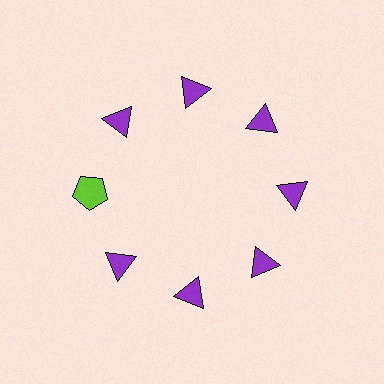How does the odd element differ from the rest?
It differs in both color (lime instead of purple) and shape (pentagon instead of triangle).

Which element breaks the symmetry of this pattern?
The lime pentagon at roughly the 9 o'clock position breaks the symmetry. All other shapes are purple triangles.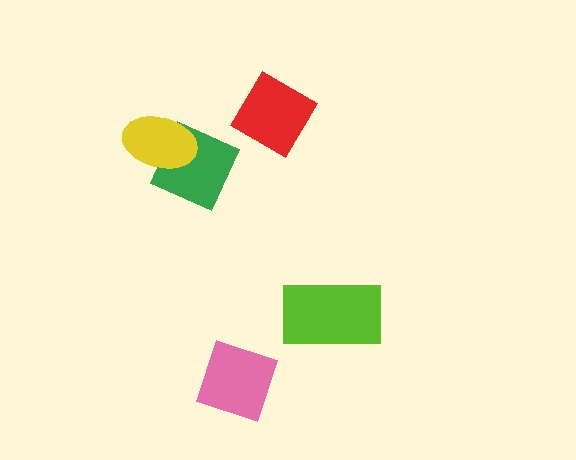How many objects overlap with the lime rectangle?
0 objects overlap with the lime rectangle.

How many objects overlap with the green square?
1 object overlaps with the green square.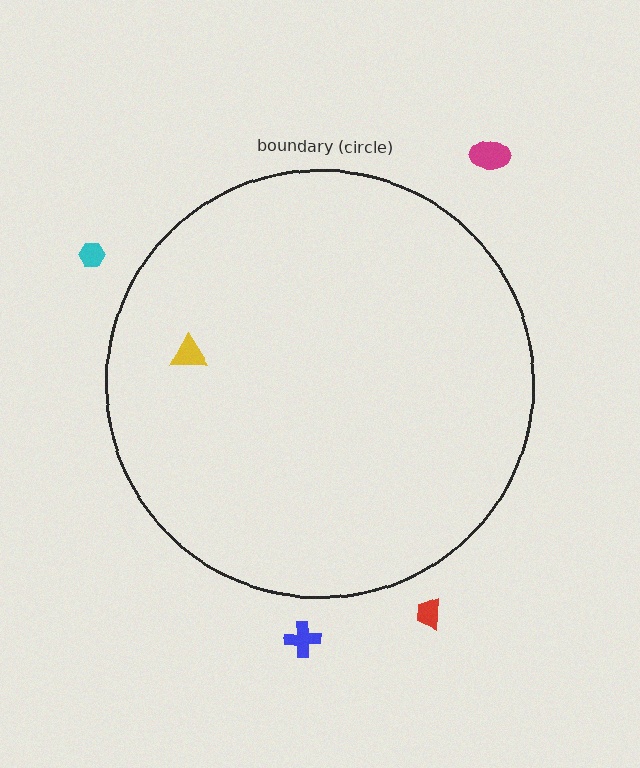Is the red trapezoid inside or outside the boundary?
Outside.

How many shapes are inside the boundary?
1 inside, 4 outside.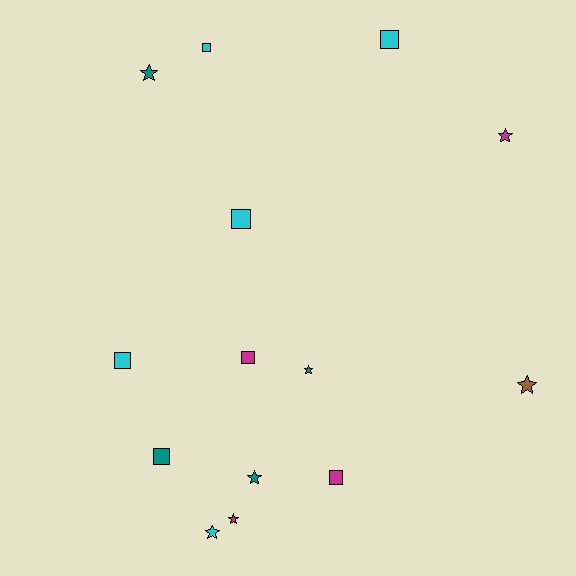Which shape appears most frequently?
Star, with 7 objects.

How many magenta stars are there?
There are 2 magenta stars.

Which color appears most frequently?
Cyan, with 5 objects.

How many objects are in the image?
There are 14 objects.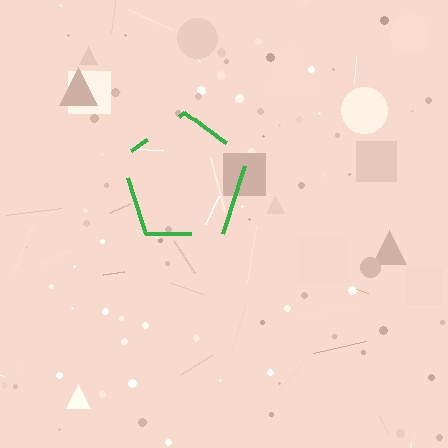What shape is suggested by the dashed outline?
The dashed outline suggests a pentagon.